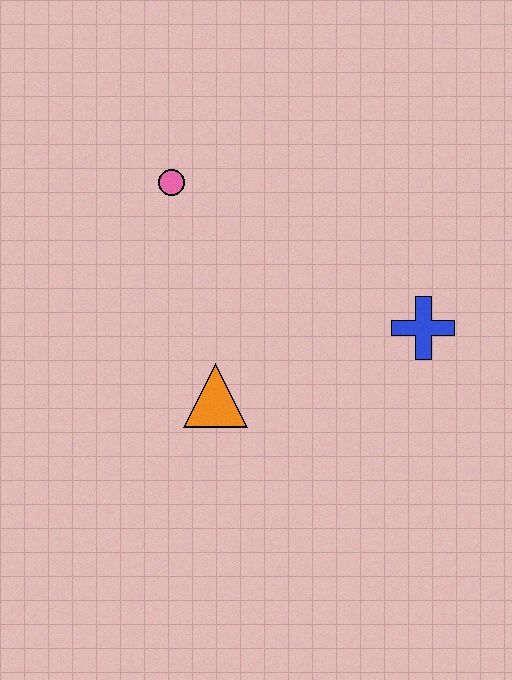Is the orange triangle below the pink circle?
Yes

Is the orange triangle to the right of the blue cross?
No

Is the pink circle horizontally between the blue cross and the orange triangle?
No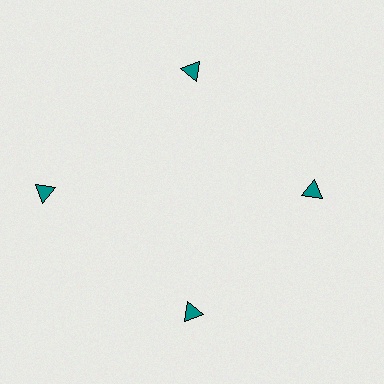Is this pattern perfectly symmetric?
No. The 4 teal triangles are arranged in a ring, but one element near the 9 o'clock position is pushed outward from the center, breaking the 4-fold rotational symmetry.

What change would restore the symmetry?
The symmetry would be restored by moving it inward, back onto the ring so that all 4 triangles sit at equal angles and equal distance from the center.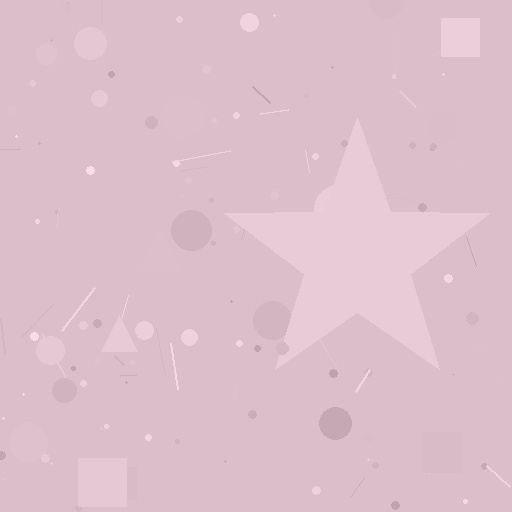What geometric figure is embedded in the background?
A star is embedded in the background.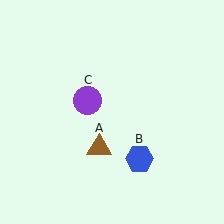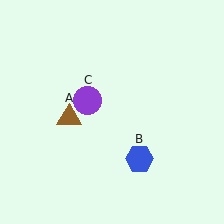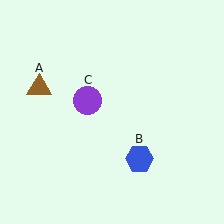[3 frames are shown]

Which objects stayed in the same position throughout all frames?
Blue hexagon (object B) and purple circle (object C) remained stationary.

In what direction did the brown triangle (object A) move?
The brown triangle (object A) moved up and to the left.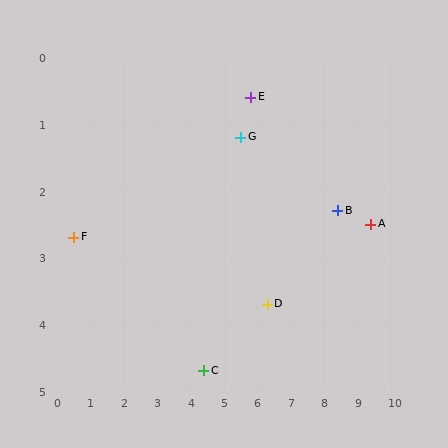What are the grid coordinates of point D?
Point D is at approximately (6.3, 3.7).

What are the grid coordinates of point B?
Point B is at approximately (8.4, 2.3).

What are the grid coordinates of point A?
Point A is at approximately (9.4, 2.5).